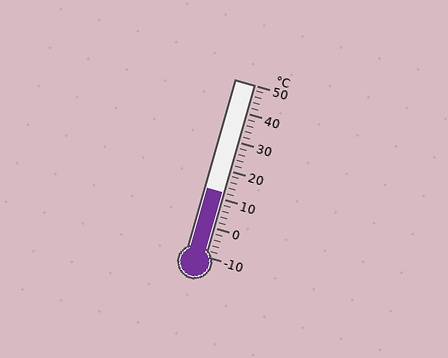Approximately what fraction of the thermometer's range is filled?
The thermometer is filled to approximately 35% of its range.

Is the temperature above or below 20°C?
The temperature is below 20°C.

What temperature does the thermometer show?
The thermometer shows approximately 12°C.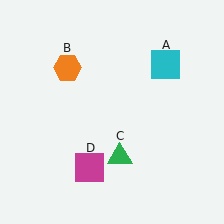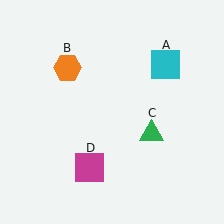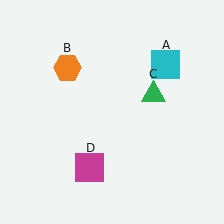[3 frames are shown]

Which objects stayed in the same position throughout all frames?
Cyan square (object A) and orange hexagon (object B) and magenta square (object D) remained stationary.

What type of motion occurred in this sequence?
The green triangle (object C) rotated counterclockwise around the center of the scene.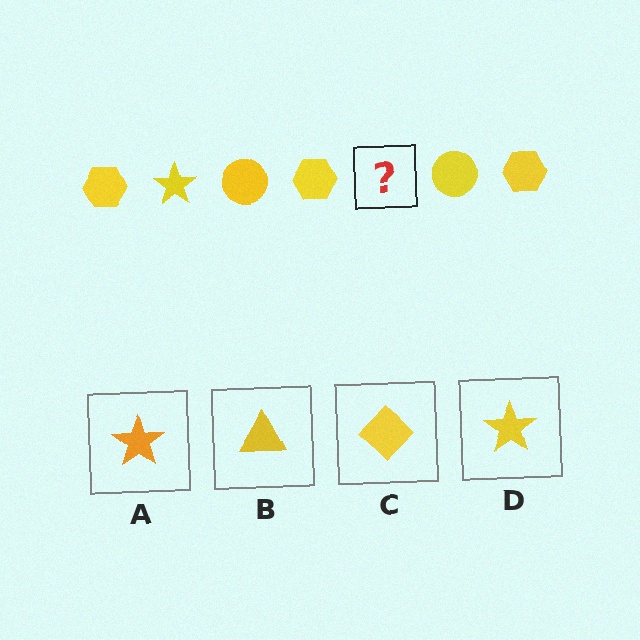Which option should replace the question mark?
Option D.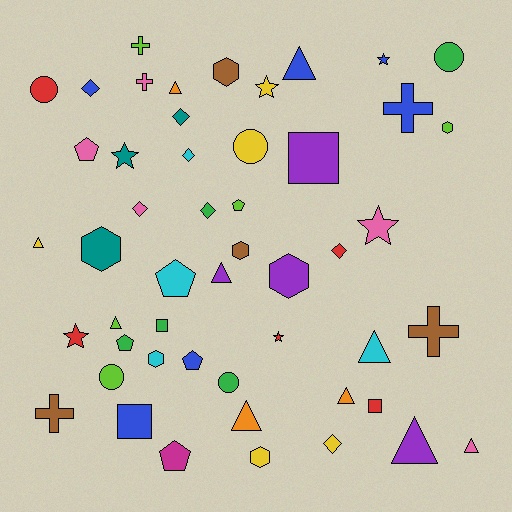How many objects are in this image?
There are 50 objects.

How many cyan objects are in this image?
There are 4 cyan objects.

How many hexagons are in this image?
There are 7 hexagons.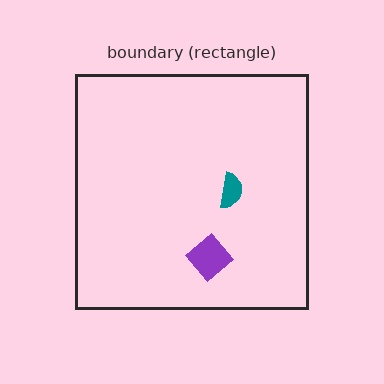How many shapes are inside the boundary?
2 inside, 0 outside.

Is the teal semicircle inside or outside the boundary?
Inside.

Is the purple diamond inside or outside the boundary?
Inside.